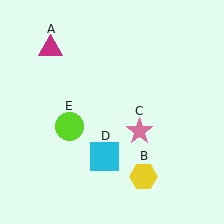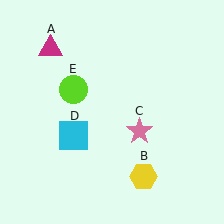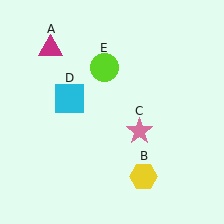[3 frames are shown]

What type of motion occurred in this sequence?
The cyan square (object D), lime circle (object E) rotated clockwise around the center of the scene.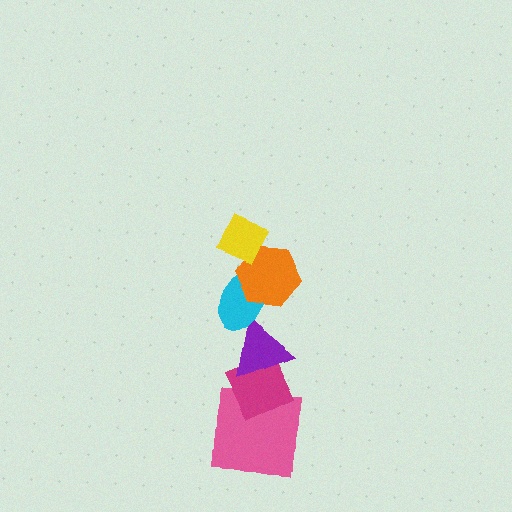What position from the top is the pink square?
The pink square is 6th from the top.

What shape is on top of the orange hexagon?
The yellow diamond is on top of the orange hexagon.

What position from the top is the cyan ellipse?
The cyan ellipse is 3rd from the top.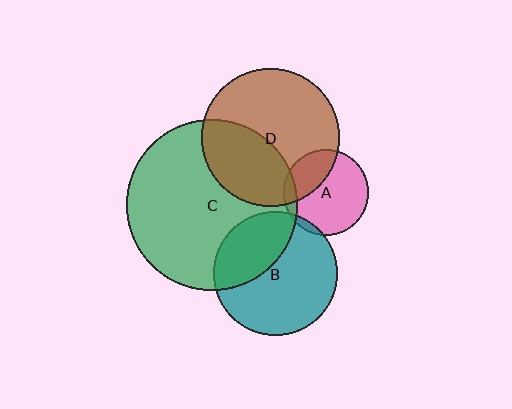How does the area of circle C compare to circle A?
Approximately 4.0 times.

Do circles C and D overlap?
Yes.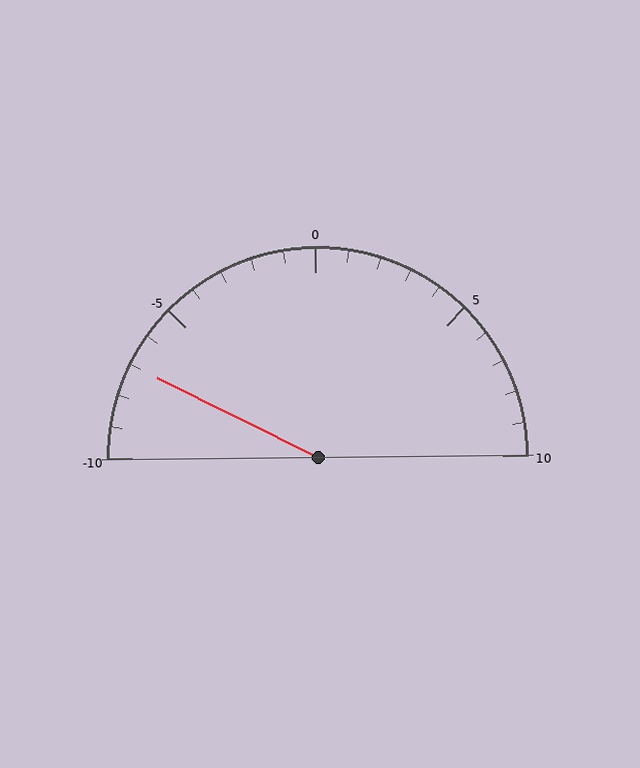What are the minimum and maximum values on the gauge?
The gauge ranges from -10 to 10.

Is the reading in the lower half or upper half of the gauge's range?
The reading is in the lower half of the range (-10 to 10).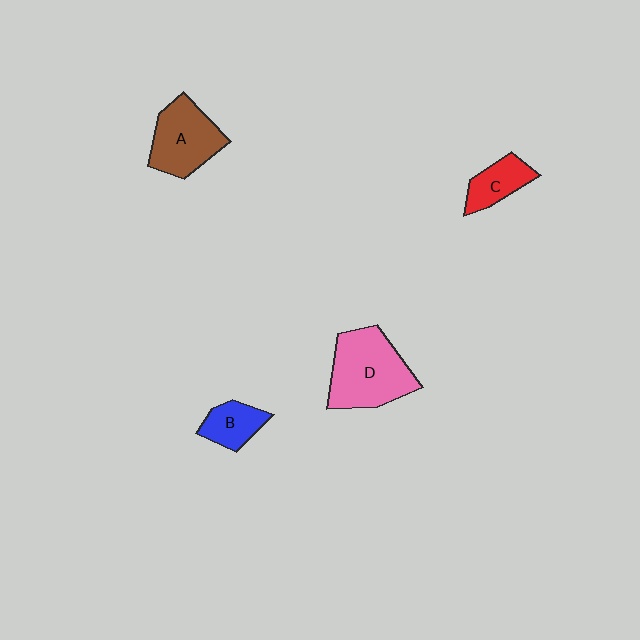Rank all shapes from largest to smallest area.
From largest to smallest: D (pink), A (brown), C (red), B (blue).